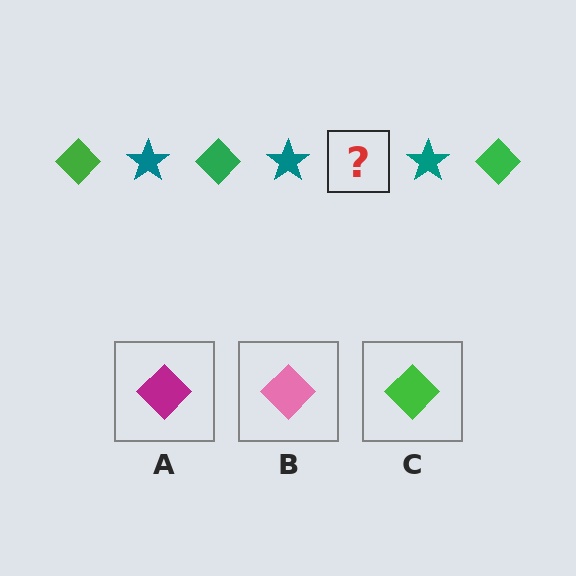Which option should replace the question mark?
Option C.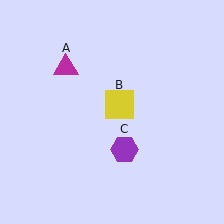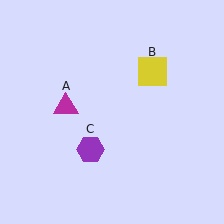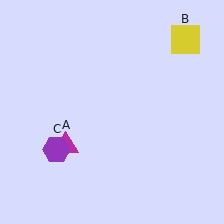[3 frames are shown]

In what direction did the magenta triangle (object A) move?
The magenta triangle (object A) moved down.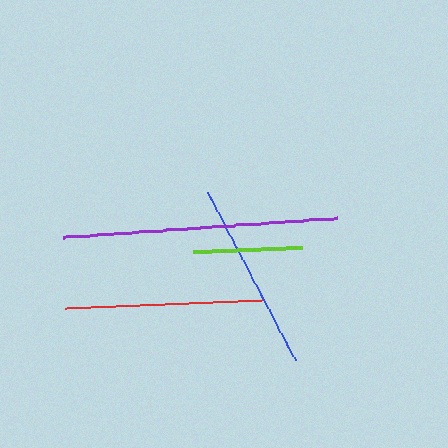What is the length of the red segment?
The red segment is approximately 199 pixels long.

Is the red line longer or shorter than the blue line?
The red line is longer than the blue line.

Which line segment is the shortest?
The lime line is the shortest at approximately 109 pixels.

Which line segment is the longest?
The purple line is the longest at approximately 274 pixels.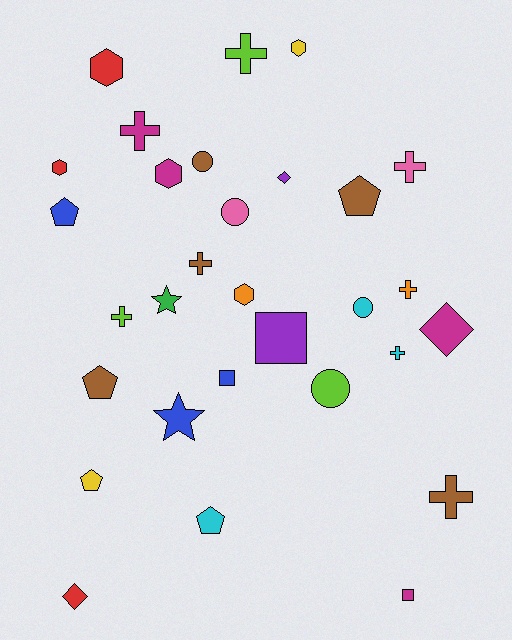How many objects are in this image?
There are 30 objects.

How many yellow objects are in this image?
There are 2 yellow objects.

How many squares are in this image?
There are 3 squares.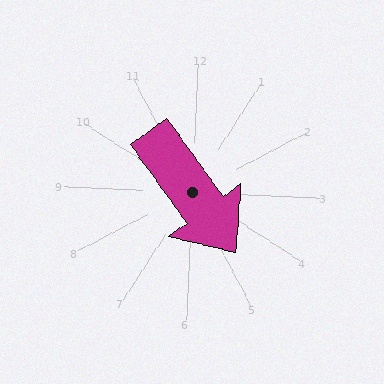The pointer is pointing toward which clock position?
Roughly 5 o'clock.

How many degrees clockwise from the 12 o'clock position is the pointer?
Approximately 142 degrees.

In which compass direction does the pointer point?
Southeast.